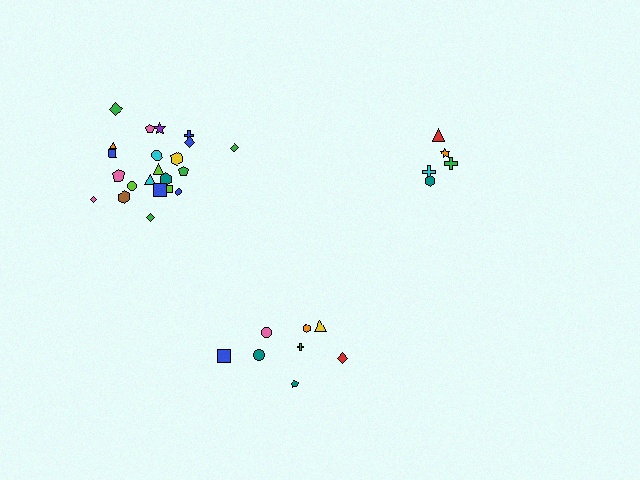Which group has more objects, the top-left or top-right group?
The top-left group.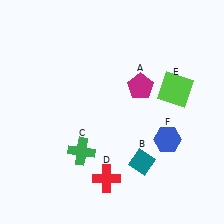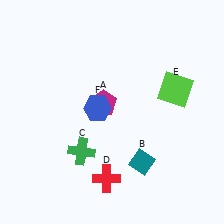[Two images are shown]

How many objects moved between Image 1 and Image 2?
2 objects moved between the two images.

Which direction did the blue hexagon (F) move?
The blue hexagon (F) moved left.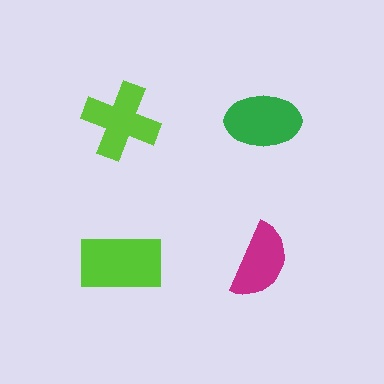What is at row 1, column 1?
A lime cross.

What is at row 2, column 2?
A magenta semicircle.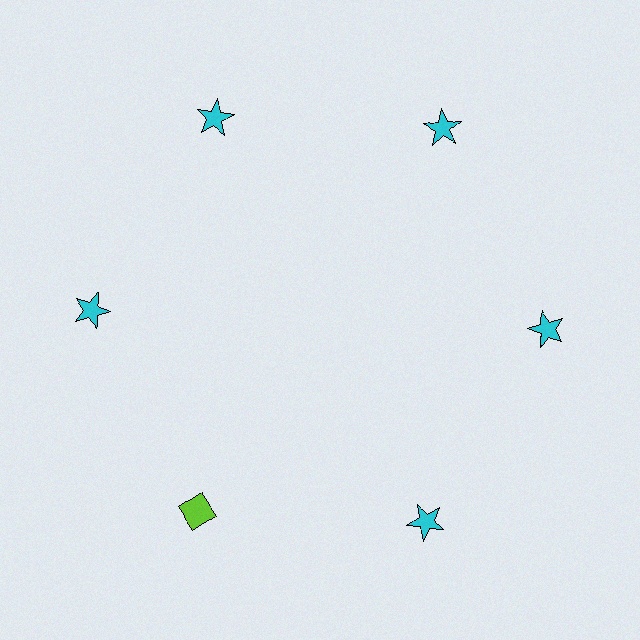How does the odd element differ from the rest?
It differs in both color (lime instead of cyan) and shape (diamond instead of star).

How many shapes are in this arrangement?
There are 6 shapes arranged in a ring pattern.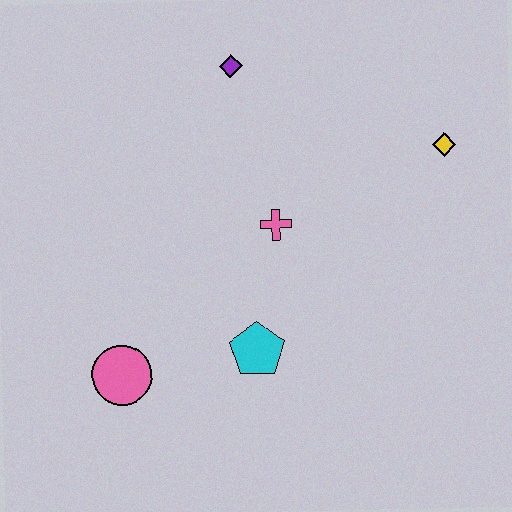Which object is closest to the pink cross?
The cyan pentagon is closest to the pink cross.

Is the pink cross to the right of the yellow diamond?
No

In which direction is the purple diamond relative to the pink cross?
The purple diamond is above the pink cross.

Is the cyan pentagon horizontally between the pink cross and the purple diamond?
Yes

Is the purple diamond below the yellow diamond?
No